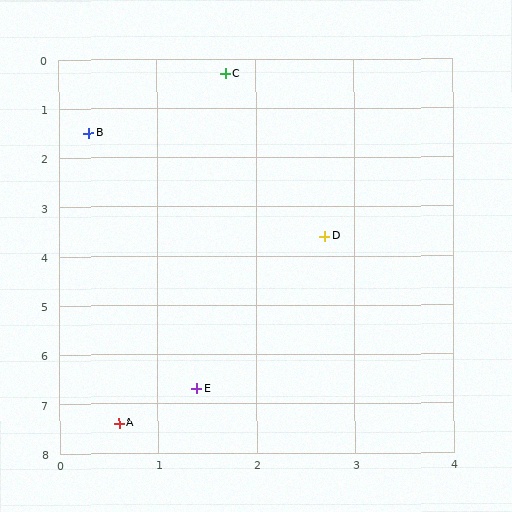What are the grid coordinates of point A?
Point A is at approximately (0.6, 7.4).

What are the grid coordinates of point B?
Point B is at approximately (0.3, 1.5).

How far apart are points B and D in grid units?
Points B and D are about 3.2 grid units apart.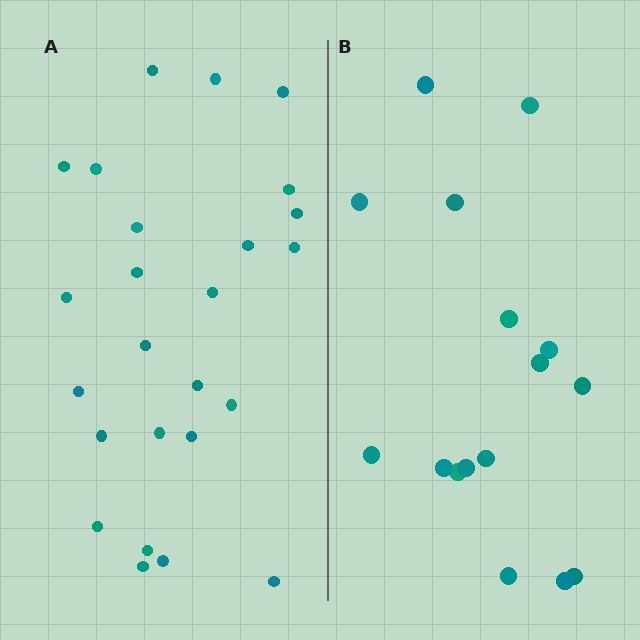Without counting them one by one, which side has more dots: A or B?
Region A (the left region) has more dots.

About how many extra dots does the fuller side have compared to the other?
Region A has roughly 8 or so more dots than region B.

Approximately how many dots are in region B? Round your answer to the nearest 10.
About 20 dots. (The exact count is 16, which rounds to 20.)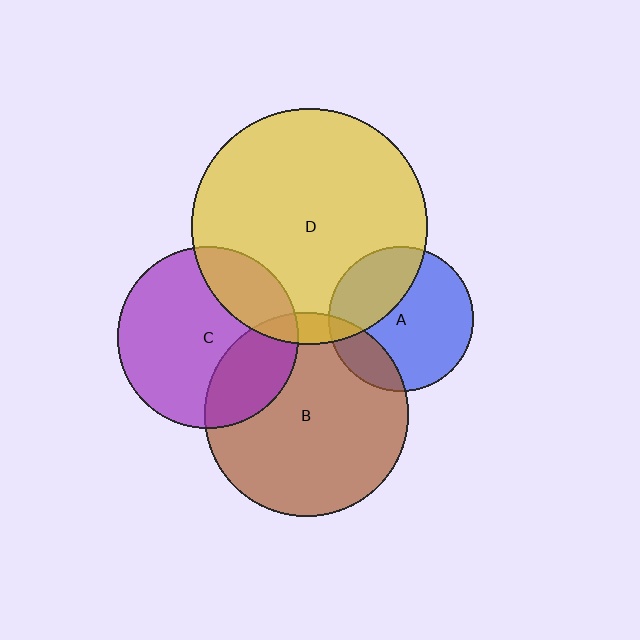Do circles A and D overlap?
Yes.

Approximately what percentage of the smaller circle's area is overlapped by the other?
Approximately 35%.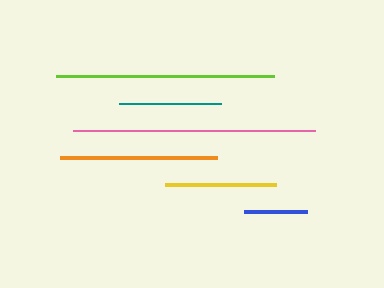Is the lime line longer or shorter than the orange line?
The lime line is longer than the orange line.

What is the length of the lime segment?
The lime segment is approximately 218 pixels long.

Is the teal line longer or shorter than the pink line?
The pink line is longer than the teal line.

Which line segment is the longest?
The pink line is the longest at approximately 242 pixels.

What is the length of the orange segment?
The orange segment is approximately 158 pixels long.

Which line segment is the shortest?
The blue line is the shortest at approximately 63 pixels.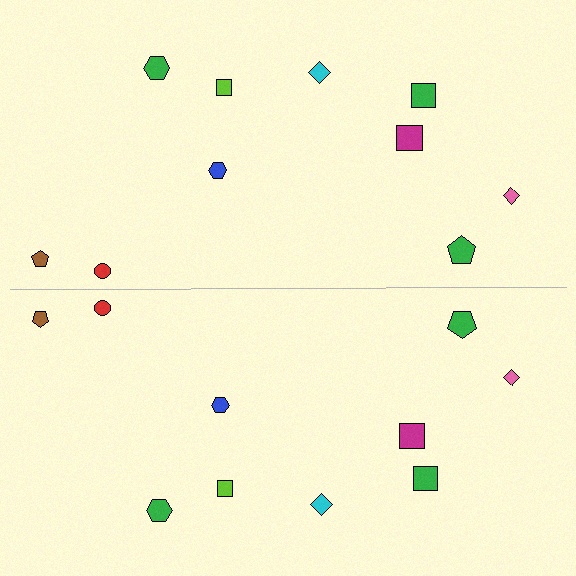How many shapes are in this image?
There are 20 shapes in this image.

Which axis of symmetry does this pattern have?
The pattern has a horizontal axis of symmetry running through the center of the image.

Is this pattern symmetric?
Yes, this pattern has bilateral (reflection) symmetry.